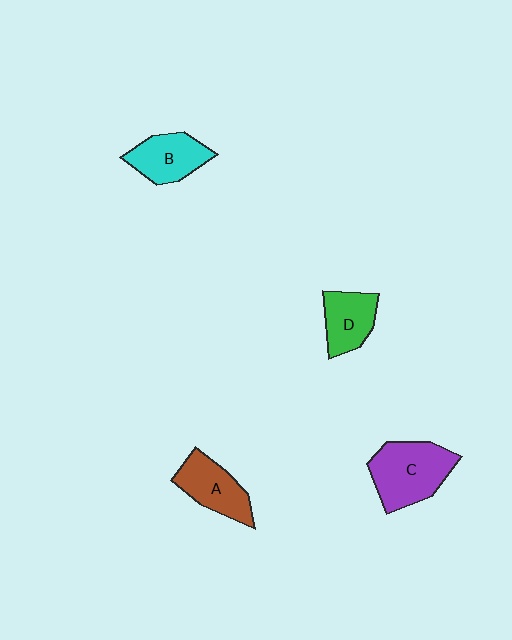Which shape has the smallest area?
Shape D (green).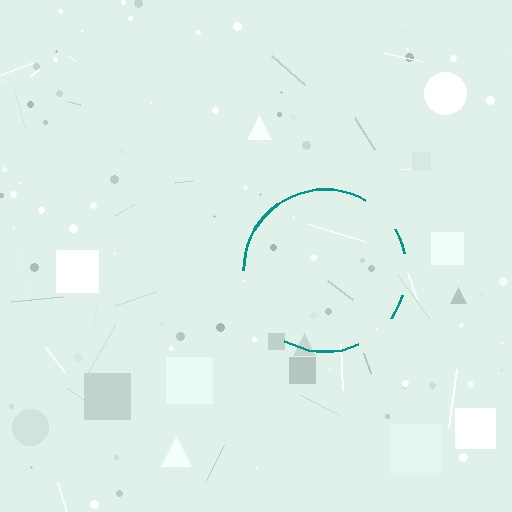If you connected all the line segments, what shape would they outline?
They would outline a circle.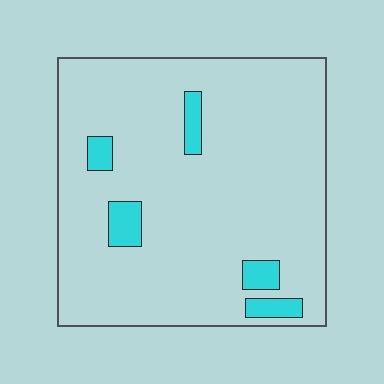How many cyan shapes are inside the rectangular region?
5.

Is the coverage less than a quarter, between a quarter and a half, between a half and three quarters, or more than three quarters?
Less than a quarter.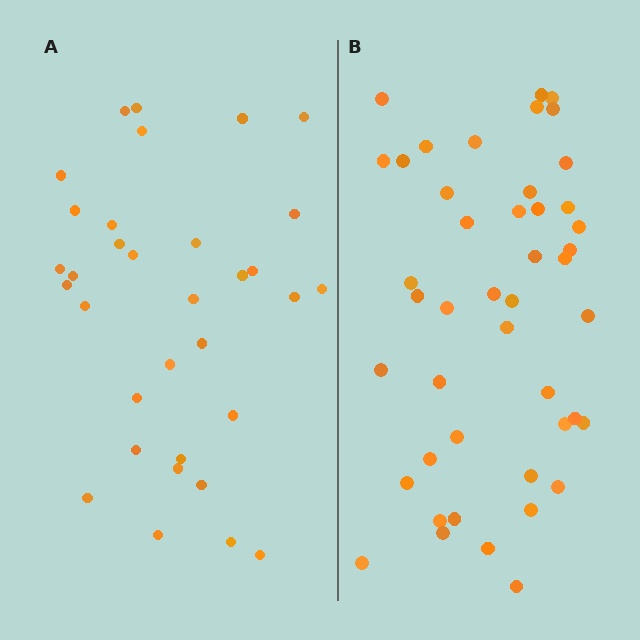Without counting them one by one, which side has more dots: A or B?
Region B (the right region) has more dots.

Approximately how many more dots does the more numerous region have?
Region B has roughly 12 or so more dots than region A.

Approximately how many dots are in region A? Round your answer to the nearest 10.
About 30 dots. (The exact count is 33, which rounds to 30.)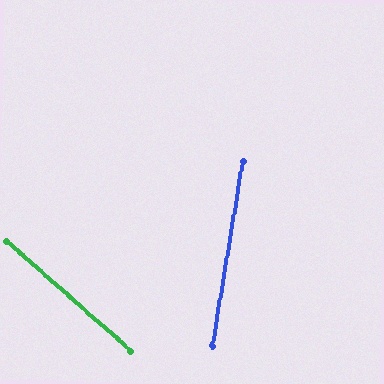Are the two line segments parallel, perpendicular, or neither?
Neither parallel nor perpendicular — they differ by about 58°.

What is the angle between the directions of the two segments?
Approximately 58 degrees.